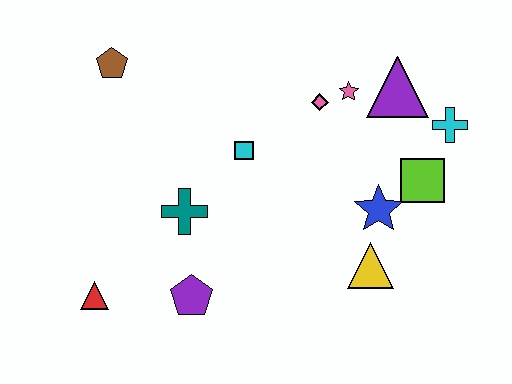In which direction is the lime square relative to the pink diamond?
The lime square is to the right of the pink diamond.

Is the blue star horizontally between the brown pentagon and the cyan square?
No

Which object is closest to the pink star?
The pink diamond is closest to the pink star.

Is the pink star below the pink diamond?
No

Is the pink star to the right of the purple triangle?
No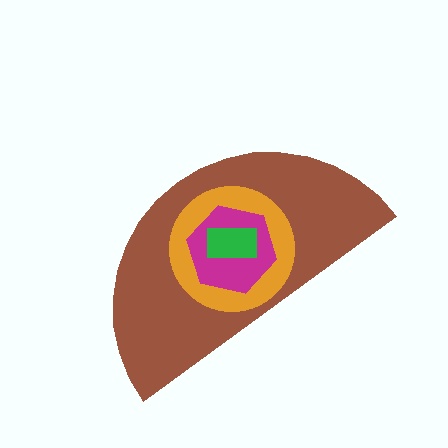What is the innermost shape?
The green rectangle.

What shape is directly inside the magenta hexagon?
The green rectangle.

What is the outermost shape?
The brown semicircle.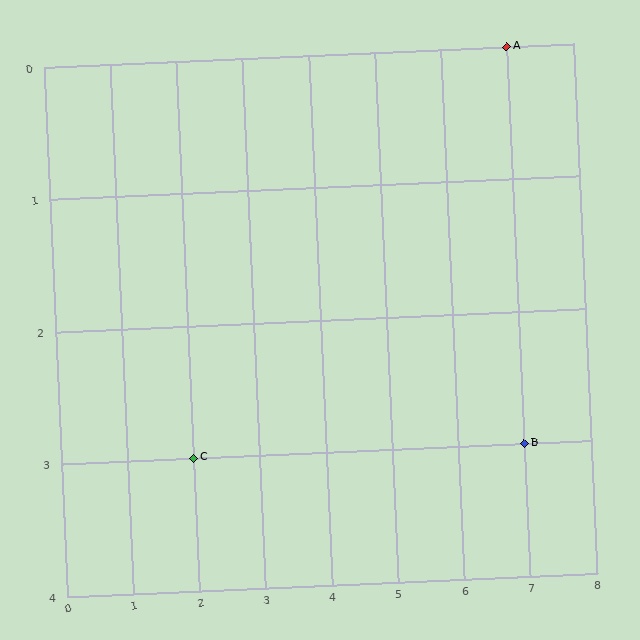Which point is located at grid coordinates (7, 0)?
Point A is at (7, 0).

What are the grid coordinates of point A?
Point A is at grid coordinates (7, 0).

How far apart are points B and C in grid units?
Points B and C are 5 columns apart.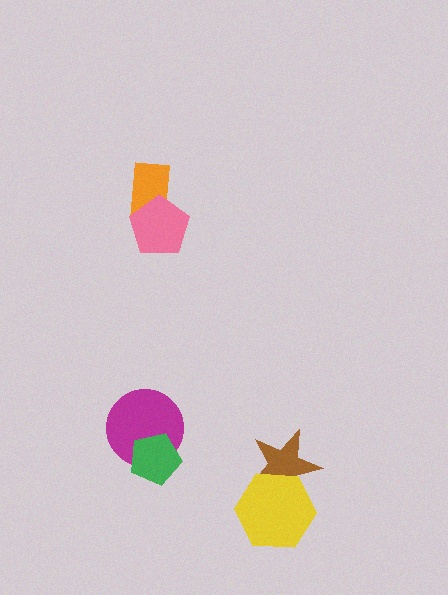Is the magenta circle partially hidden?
Yes, it is partially covered by another shape.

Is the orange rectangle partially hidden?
Yes, it is partially covered by another shape.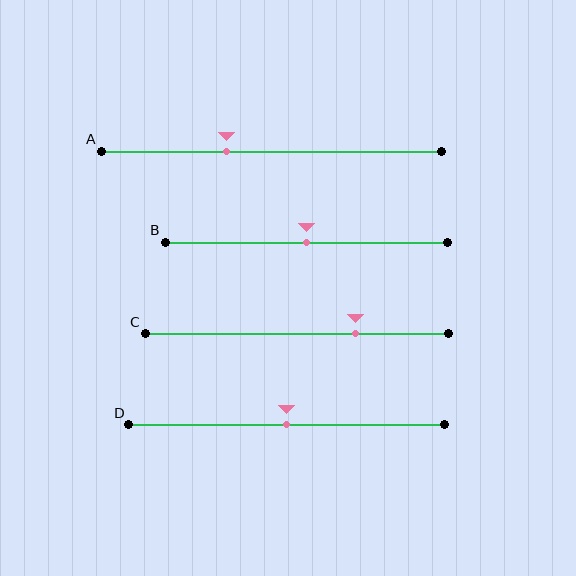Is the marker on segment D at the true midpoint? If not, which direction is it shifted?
Yes, the marker on segment D is at the true midpoint.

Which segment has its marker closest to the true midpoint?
Segment B has its marker closest to the true midpoint.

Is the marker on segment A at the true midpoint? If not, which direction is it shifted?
No, the marker on segment A is shifted to the left by about 13% of the segment length.